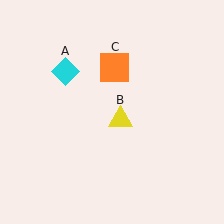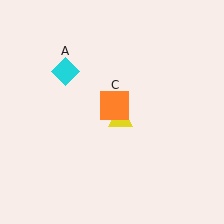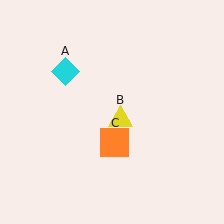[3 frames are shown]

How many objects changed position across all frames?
1 object changed position: orange square (object C).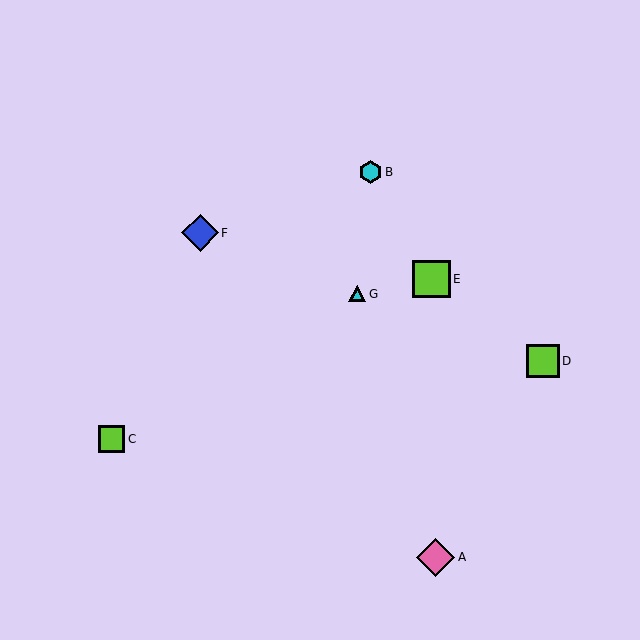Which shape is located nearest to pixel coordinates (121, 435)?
The lime square (labeled C) at (112, 439) is nearest to that location.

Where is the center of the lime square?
The center of the lime square is at (112, 439).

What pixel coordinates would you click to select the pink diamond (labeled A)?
Click at (436, 557) to select the pink diamond A.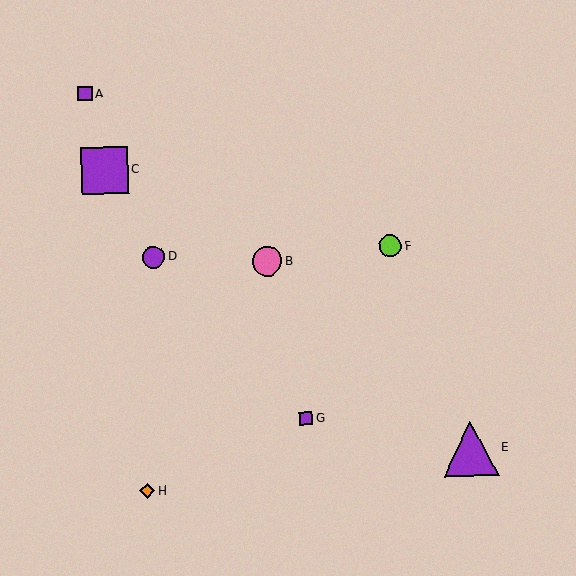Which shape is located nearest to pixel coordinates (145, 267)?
The purple circle (labeled D) at (153, 257) is nearest to that location.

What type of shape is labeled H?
Shape H is an orange diamond.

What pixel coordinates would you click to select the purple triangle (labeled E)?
Click at (471, 449) to select the purple triangle E.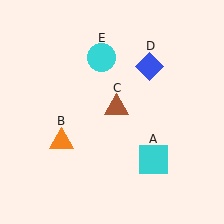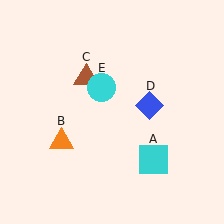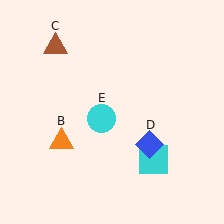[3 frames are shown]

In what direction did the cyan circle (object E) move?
The cyan circle (object E) moved down.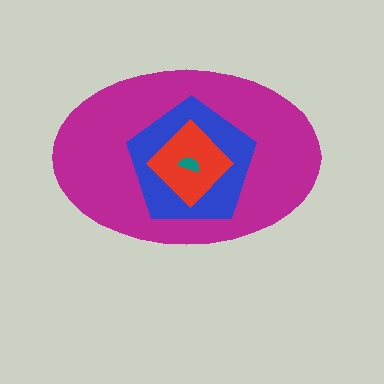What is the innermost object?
The teal semicircle.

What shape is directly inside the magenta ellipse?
The blue pentagon.